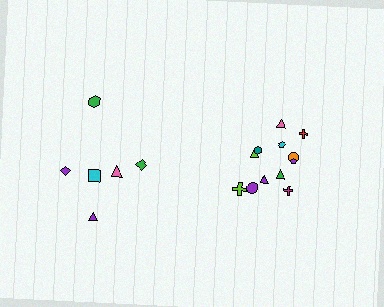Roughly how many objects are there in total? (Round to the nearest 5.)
Roughly 20 objects in total.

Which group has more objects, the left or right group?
The right group.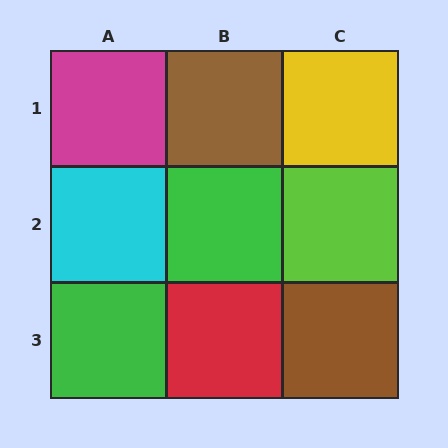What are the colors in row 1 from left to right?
Magenta, brown, yellow.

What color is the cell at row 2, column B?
Green.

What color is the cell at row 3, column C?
Brown.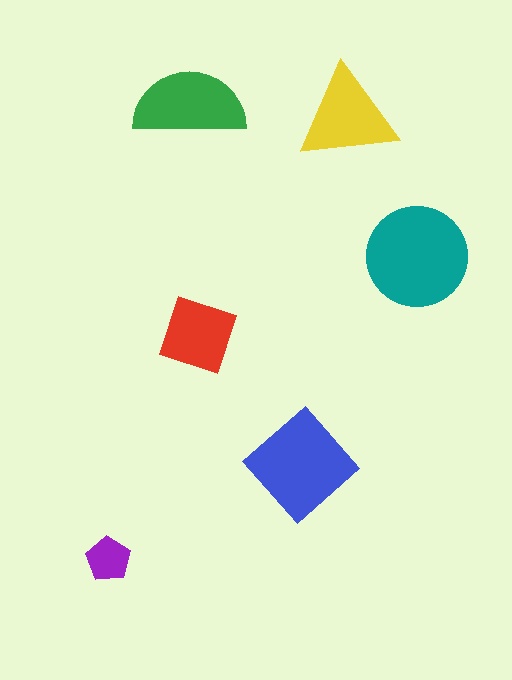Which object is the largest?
The teal circle.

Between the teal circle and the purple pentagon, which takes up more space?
The teal circle.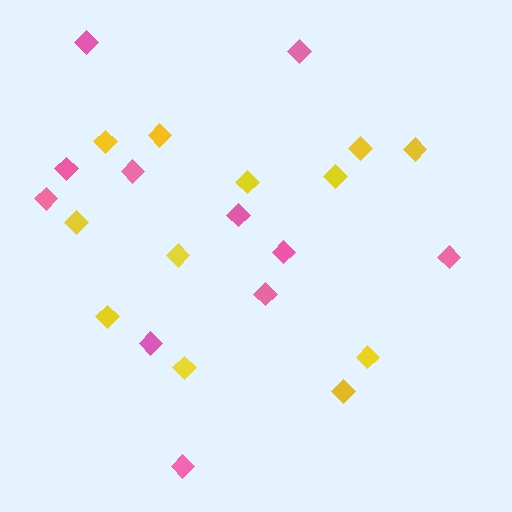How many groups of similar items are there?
There are 2 groups: one group of pink diamonds (11) and one group of yellow diamonds (12).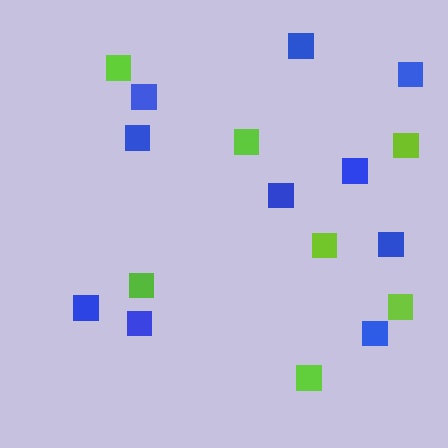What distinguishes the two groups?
There are 2 groups: one group of lime squares (7) and one group of blue squares (10).